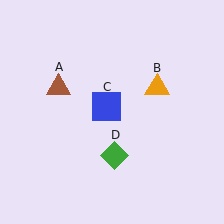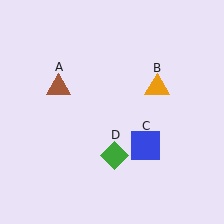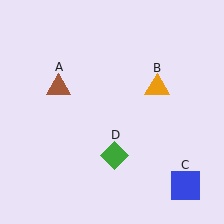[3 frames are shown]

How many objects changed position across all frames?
1 object changed position: blue square (object C).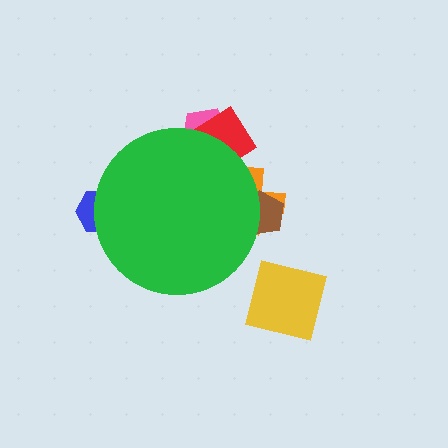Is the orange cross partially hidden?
Yes, the orange cross is partially hidden behind the green circle.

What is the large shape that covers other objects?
A green circle.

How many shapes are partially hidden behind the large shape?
5 shapes are partially hidden.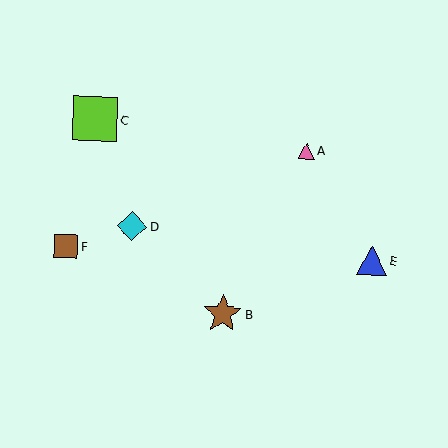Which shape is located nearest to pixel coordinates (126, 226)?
The cyan diamond (labeled D) at (132, 226) is nearest to that location.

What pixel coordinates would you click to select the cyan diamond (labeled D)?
Click at (132, 226) to select the cyan diamond D.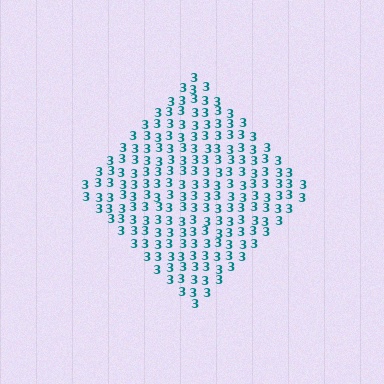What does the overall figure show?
The overall figure shows a diamond.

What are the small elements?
The small elements are digit 3's.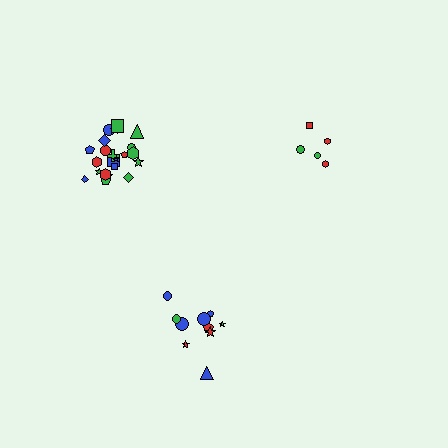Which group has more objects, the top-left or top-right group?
The top-left group.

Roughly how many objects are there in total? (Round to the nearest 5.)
Roughly 35 objects in total.